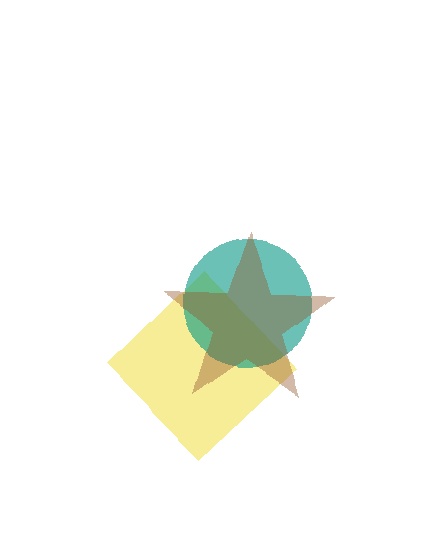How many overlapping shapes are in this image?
There are 3 overlapping shapes in the image.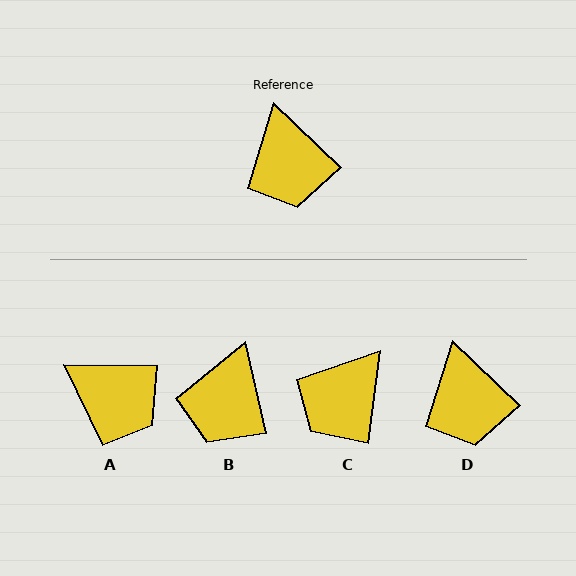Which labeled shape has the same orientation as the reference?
D.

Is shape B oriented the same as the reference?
No, it is off by about 33 degrees.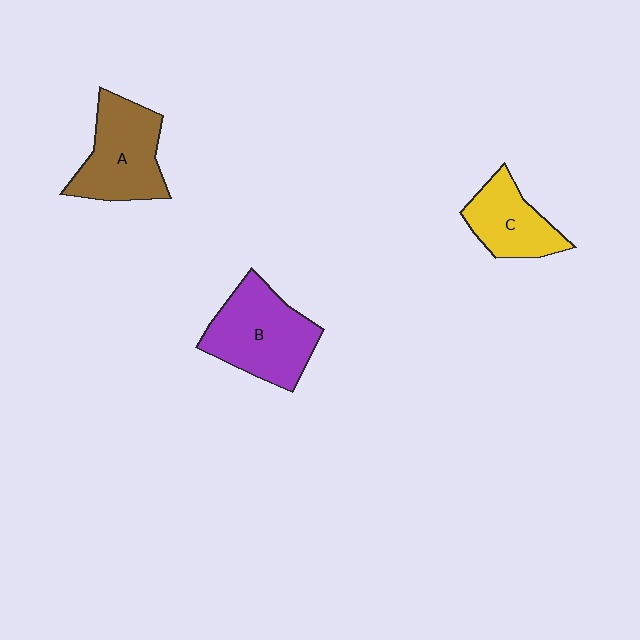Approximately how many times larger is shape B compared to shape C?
Approximately 1.5 times.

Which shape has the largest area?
Shape B (purple).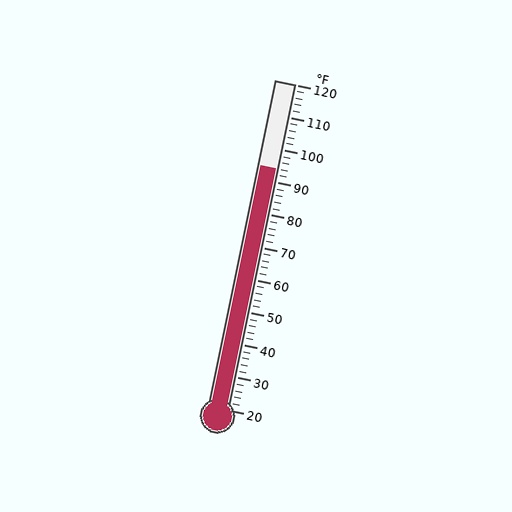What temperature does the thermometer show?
The thermometer shows approximately 94°F.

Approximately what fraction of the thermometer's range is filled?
The thermometer is filled to approximately 75% of its range.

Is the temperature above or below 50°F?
The temperature is above 50°F.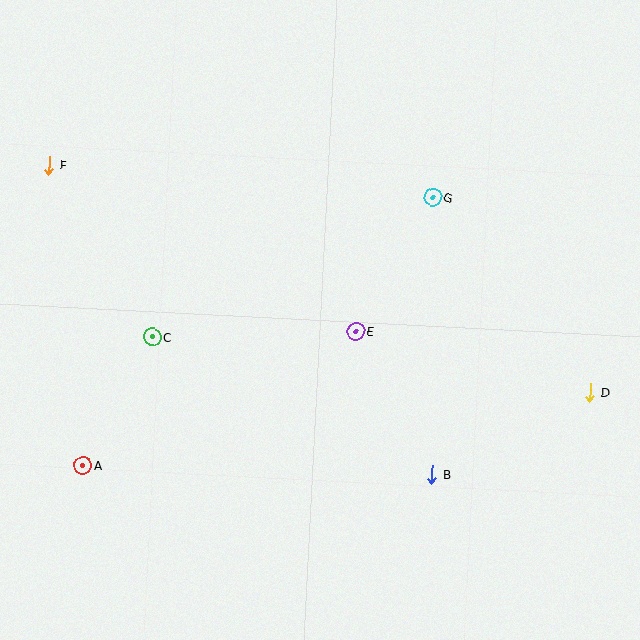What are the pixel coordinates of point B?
Point B is at (432, 474).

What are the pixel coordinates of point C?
Point C is at (152, 337).